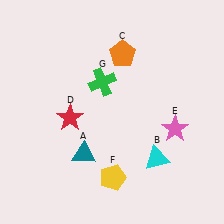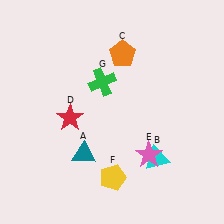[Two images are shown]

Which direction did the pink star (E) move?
The pink star (E) moved down.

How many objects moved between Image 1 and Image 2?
1 object moved between the two images.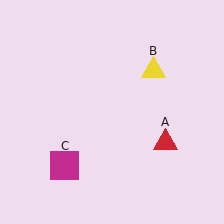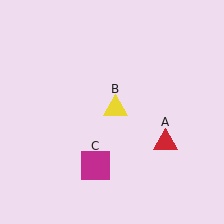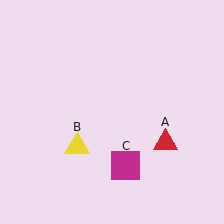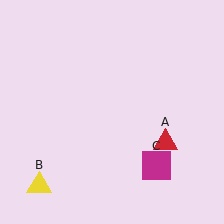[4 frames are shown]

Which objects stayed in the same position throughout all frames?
Red triangle (object A) remained stationary.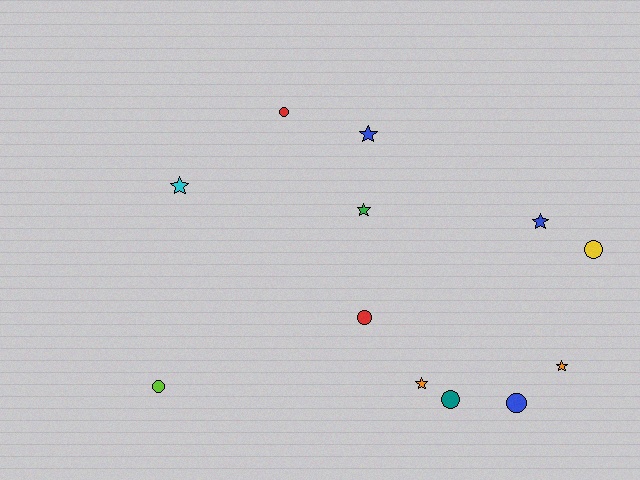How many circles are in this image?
There are 6 circles.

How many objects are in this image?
There are 12 objects.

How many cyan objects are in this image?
There is 1 cyan object.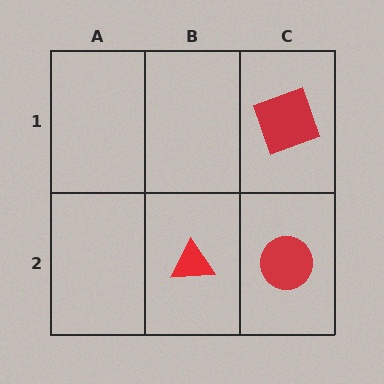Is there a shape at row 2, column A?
No, that cell is empty.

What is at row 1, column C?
A red square.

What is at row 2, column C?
A red circle.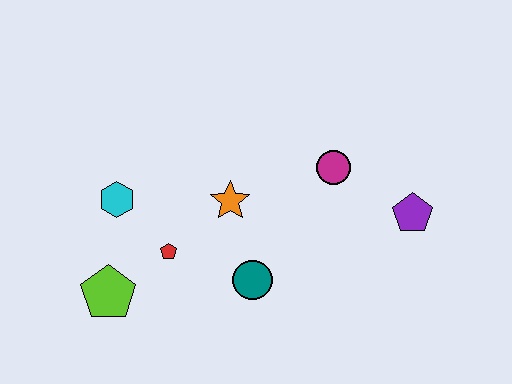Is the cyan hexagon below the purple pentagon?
No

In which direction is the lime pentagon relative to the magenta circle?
The lime pentagon is to the left of the magenta circle.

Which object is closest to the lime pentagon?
The red pentagon is closest to the lime pentagon.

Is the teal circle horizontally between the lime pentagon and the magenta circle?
Yes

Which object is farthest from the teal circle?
The purple pentagon is farthest from the teal circle.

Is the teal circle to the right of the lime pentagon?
Yes